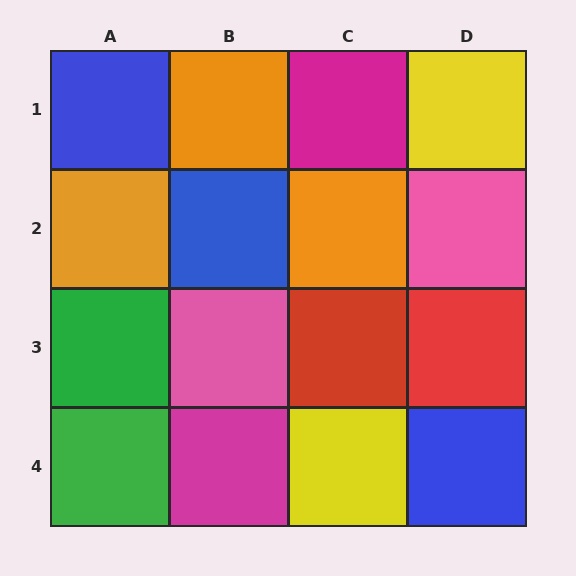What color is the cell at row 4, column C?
Yellow.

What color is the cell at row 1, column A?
Blue.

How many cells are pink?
2 cells are pink.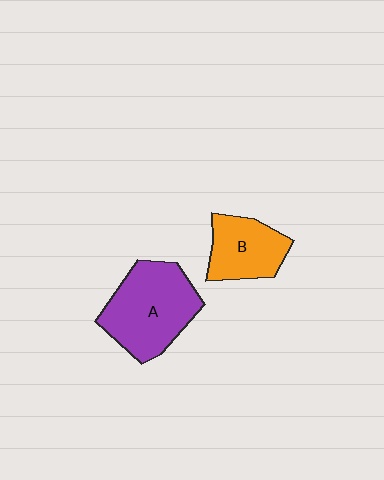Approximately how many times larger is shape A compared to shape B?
Approximately 1.6 times.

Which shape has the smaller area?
Shape B (orange).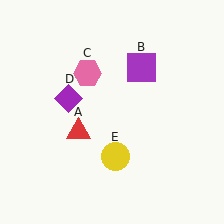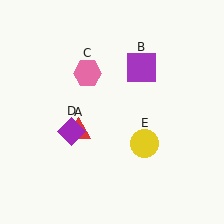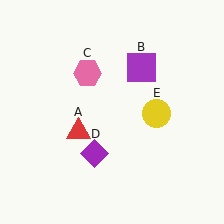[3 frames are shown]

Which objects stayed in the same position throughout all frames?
Red triangle (object A) and purple square (object B) and pink hexagon (object C) remained stationary.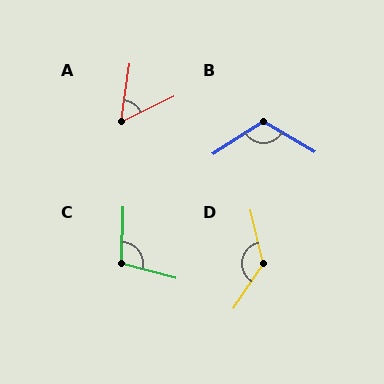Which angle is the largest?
D, at approximately 133 degrees.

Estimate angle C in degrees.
Approximately 104 degrees.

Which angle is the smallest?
A, at approximately 55 degrees.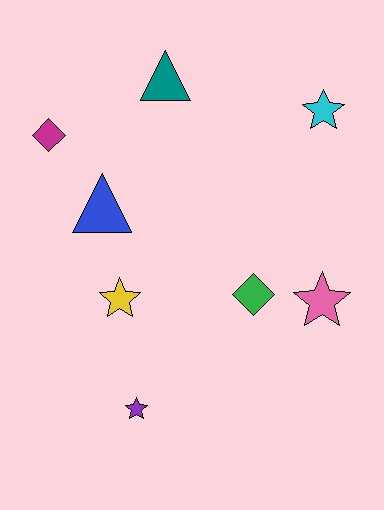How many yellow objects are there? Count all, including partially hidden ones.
There is 1 yellow object.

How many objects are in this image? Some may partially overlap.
There are 8 objects.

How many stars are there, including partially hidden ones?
There are 4 stars.